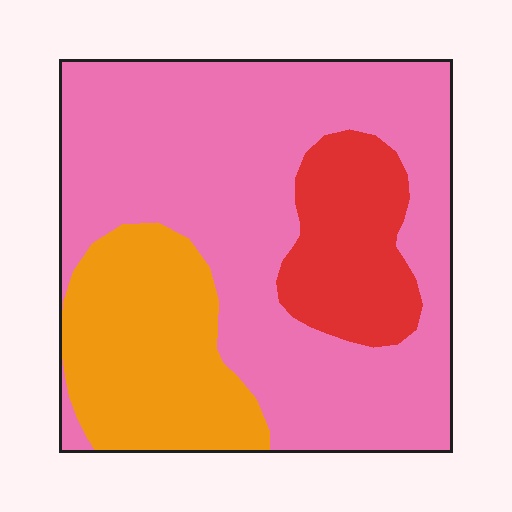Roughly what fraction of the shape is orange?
Orange covers 23% of the shape.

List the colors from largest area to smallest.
From largest to smallest: pink, orange, red.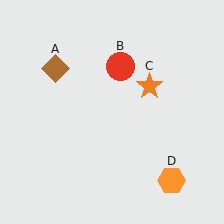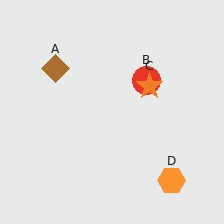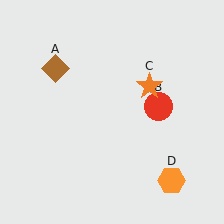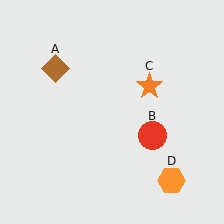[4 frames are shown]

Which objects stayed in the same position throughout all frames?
Brown diamond (object A) and orange star (object C) and orange hexagon (object D) remained stationary.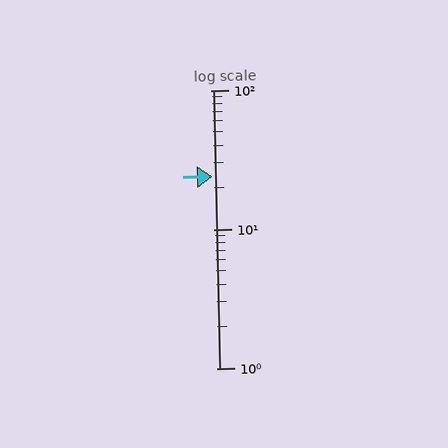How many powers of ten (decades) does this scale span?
The scale spans 2 decades, from 1 to 100.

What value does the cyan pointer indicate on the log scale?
The pointer indicates approximately 24.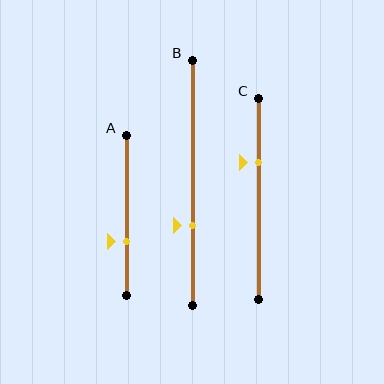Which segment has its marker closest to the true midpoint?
Segment A has its marker closest to the true midpoint.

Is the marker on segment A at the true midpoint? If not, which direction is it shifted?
No, the marker on segment A is shifted downward by about 16% of the segment length.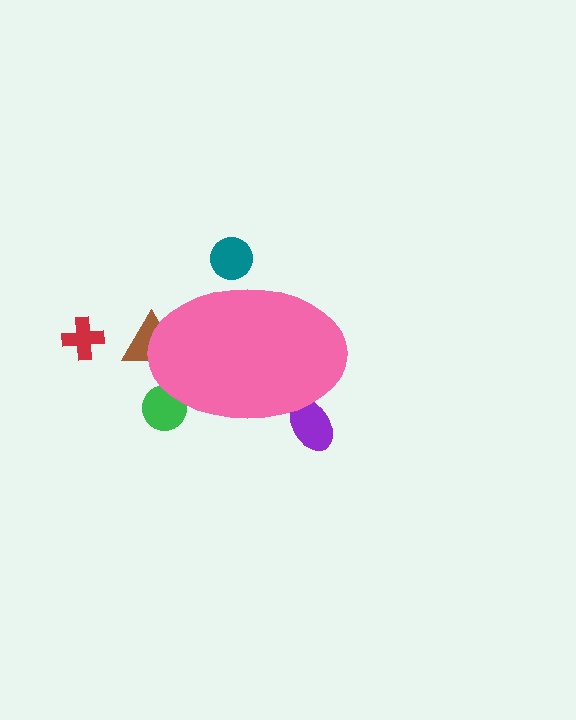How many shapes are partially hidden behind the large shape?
4 shapes are partially hidden.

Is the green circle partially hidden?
Yes, the green circle is partially hidden behind the pink ellipse.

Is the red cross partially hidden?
No, the red cross is fully visible.